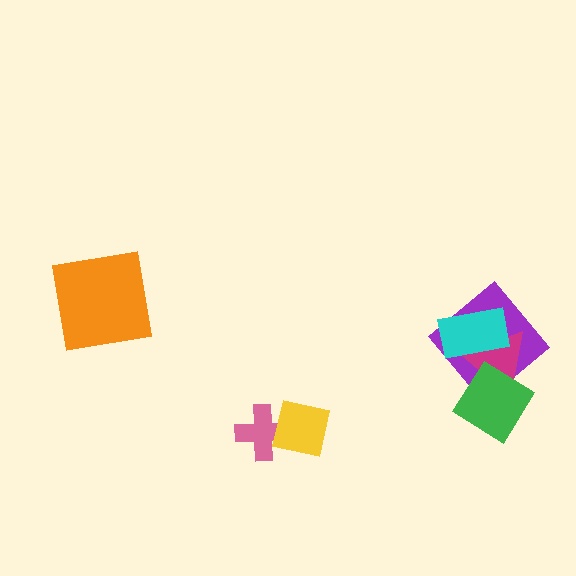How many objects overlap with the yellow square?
1 object overlaps with the yellow square.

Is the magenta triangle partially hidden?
Yes, it is partially covered by another shape.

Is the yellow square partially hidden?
No, no other shape covers it.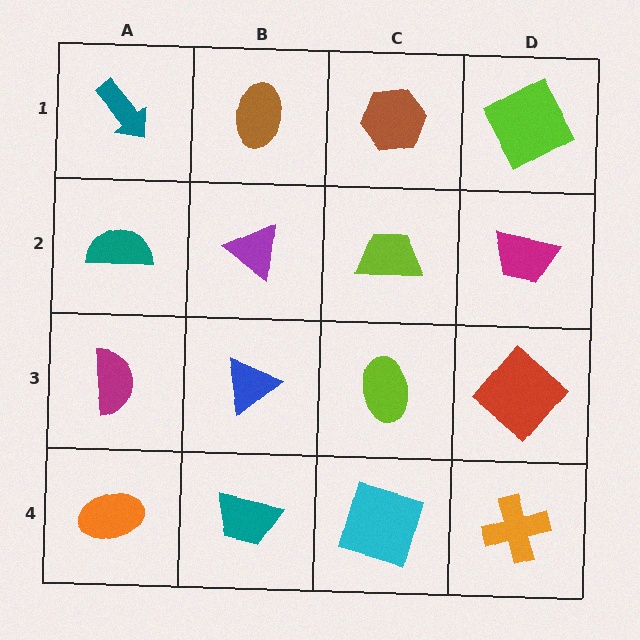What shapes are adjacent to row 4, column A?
A magenta semicircle (row 3, column A), a teal trapezoid (row 4, column B).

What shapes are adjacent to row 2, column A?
A teal arrow (row 1, column A), a magenta semicircle (row 3, column A), a purple triangle (row 2, column B).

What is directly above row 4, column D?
A red diamond.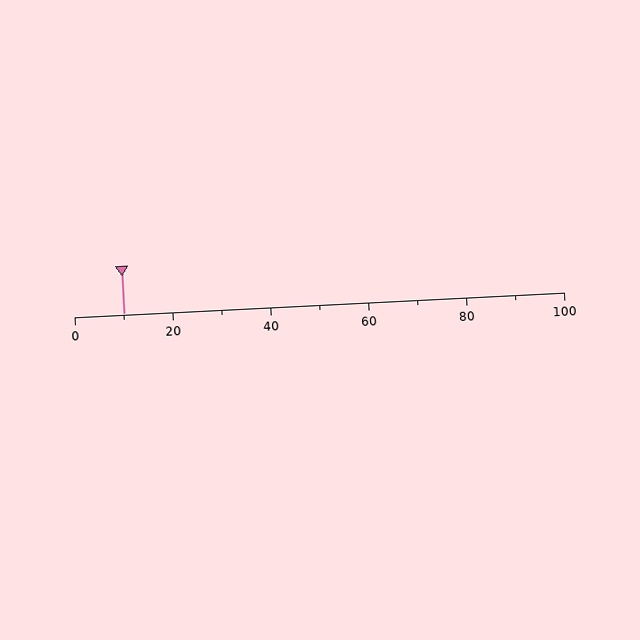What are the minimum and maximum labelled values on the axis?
The axis runs from 0 to 100.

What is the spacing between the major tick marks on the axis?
The major ticks are spaced 20 apart.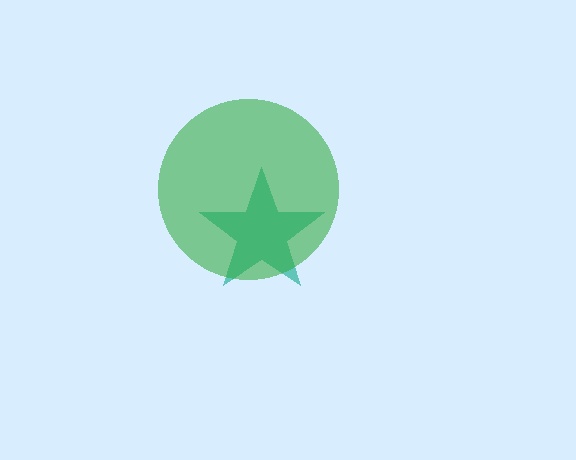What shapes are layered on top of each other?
The layered shapes are: a teal star, a green circle.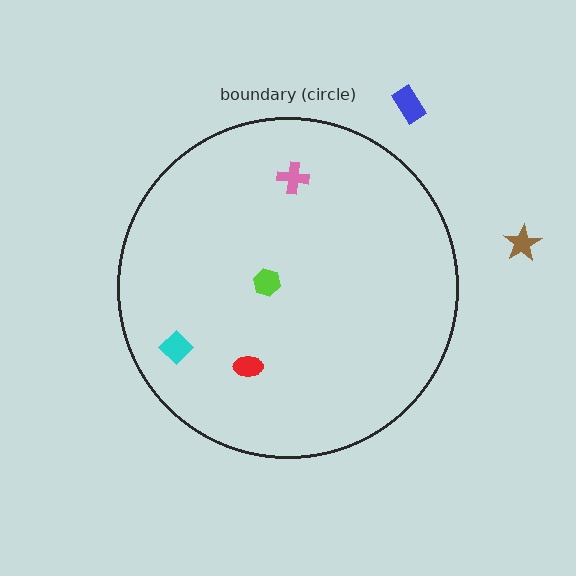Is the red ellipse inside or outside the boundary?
Inside.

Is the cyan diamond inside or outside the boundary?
Inside.